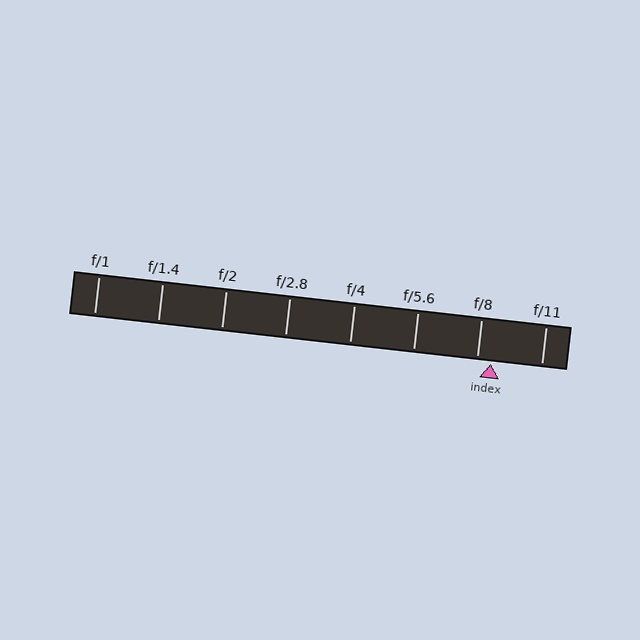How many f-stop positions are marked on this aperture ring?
There are 8 f-stop positions marked.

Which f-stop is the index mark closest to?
The index mark is closest to f/8.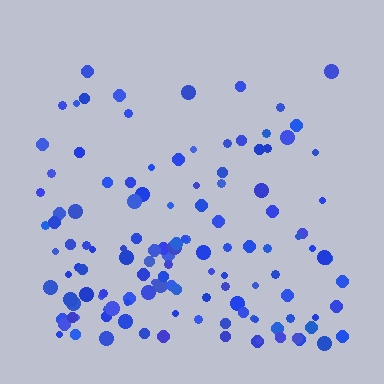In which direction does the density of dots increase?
From top to bottom, with the bottom side densest.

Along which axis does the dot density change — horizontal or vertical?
Vertical.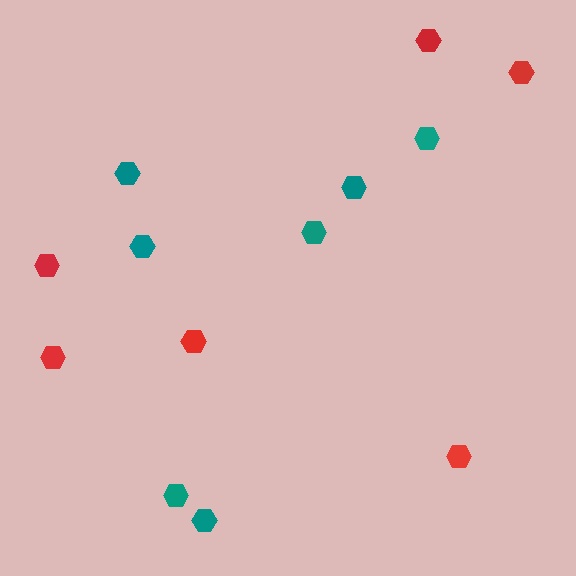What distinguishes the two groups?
There are 2 groups: one group of teal hexagons (7) and one group of red hexagons (6).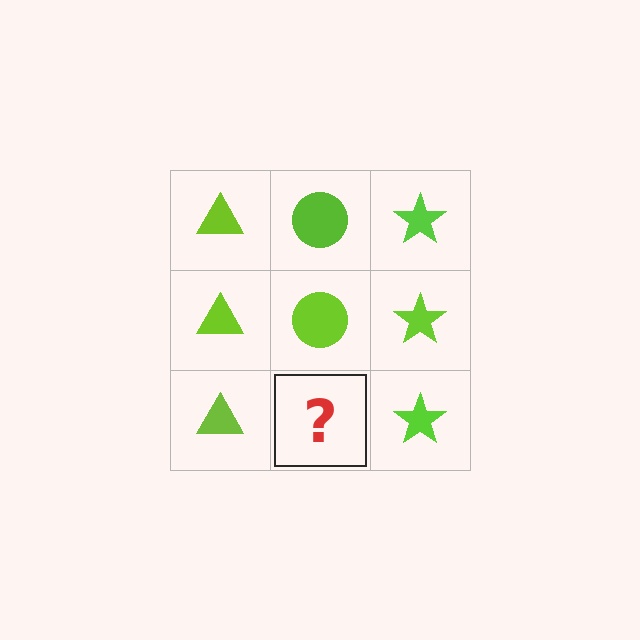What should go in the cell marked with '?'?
The missing cell should contain a lime circle.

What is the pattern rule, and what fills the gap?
The rule is that each column has a consistent shape. The gap should be filled with a lime circle.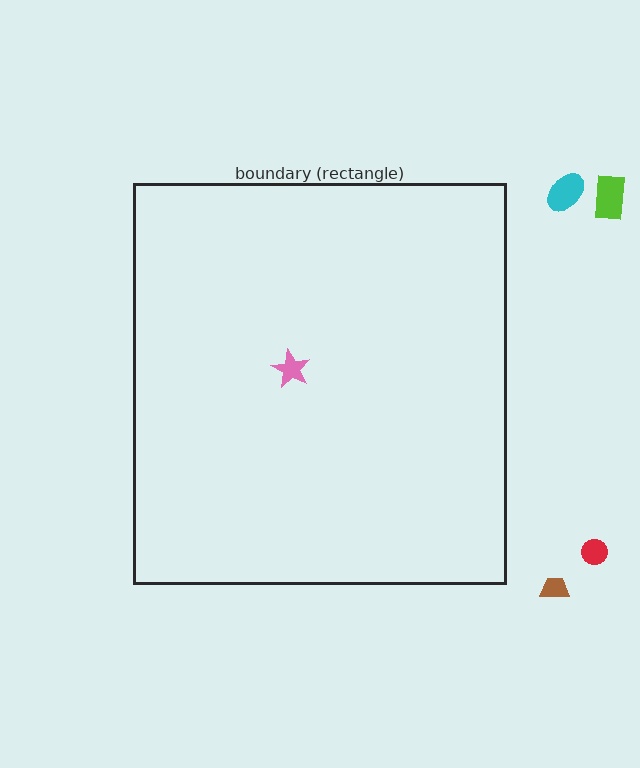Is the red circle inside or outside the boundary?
Outside.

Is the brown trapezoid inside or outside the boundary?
Outside.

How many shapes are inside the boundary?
1 inside, 4 outside.